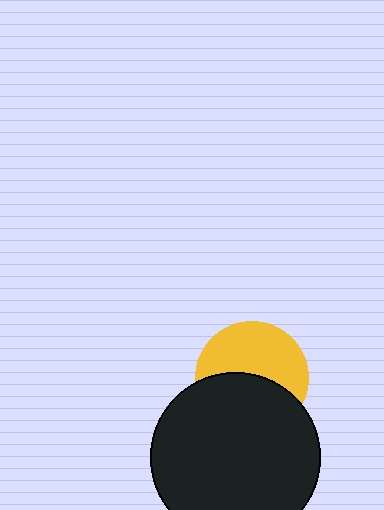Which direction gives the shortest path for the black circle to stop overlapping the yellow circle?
Moving down gives the shortest separation.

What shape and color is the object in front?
The object in front is a black circle.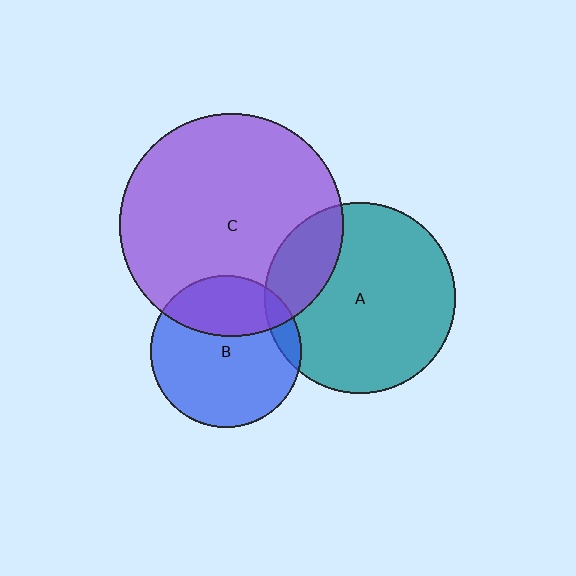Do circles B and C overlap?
Yes.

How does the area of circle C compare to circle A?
Approximately 1.4 times.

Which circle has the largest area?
Circle C (purple).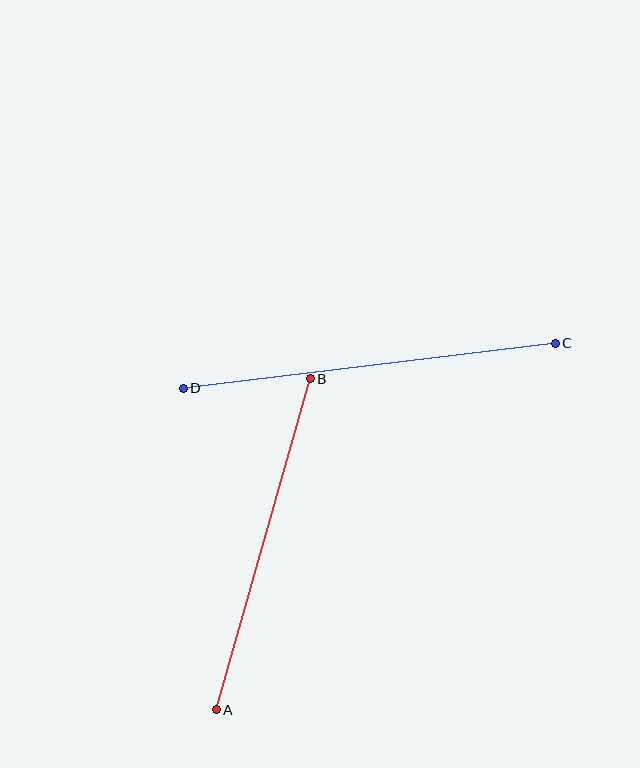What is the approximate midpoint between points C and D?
The midpoint is at approximately (369, 366) pixels.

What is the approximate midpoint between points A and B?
The midpoint is at approximately (263, 544) pixels.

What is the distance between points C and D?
The distance is approximately 375 pixels.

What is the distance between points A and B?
The distance is approximately 344 pixels.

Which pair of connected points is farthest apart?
Points C and D are farthest apart.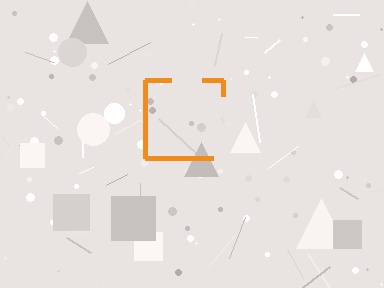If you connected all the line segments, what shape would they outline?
They would outline a square.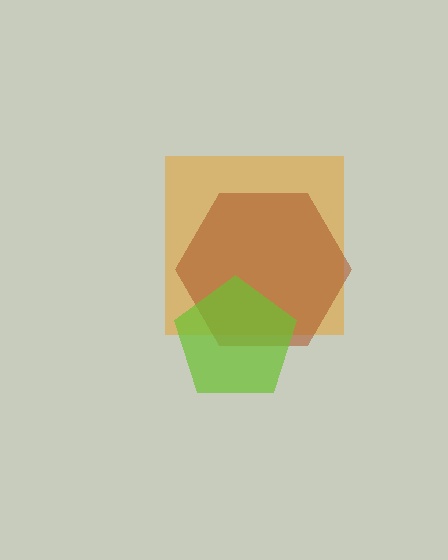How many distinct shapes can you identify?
There are 3 distinct shapes: an orange square, a brown hexagon, a lime pentagon.